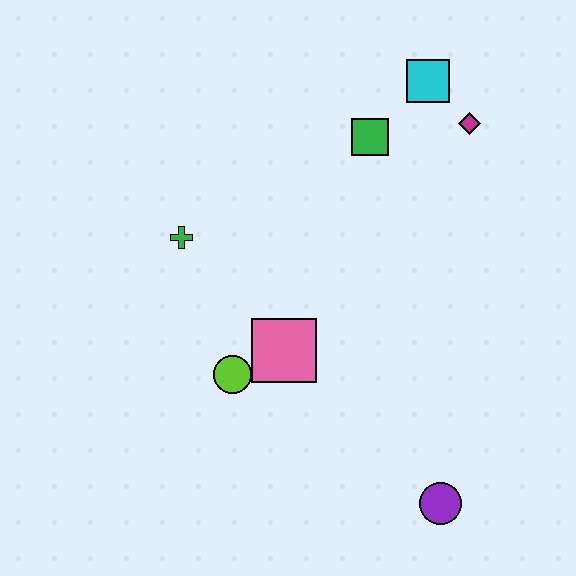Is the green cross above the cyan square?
No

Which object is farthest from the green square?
The purple circle is farthest from the green square.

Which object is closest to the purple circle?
The pink square is closest to the purple circle.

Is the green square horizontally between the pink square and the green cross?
No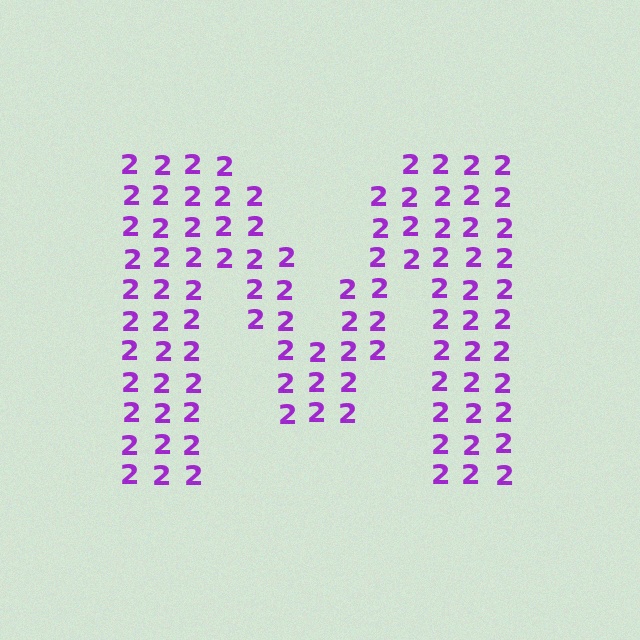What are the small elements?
The small elements are digit 2's.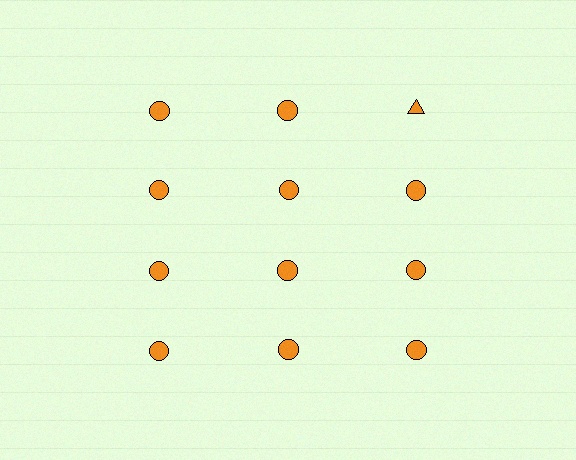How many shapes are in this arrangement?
There are 12 shapes arranged in a grid pattern.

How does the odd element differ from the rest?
It has a different shape: triangle instead of circle.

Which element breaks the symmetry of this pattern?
The orange triangle in the top row, center column breaks the symmetry. All other shapes are orange circles.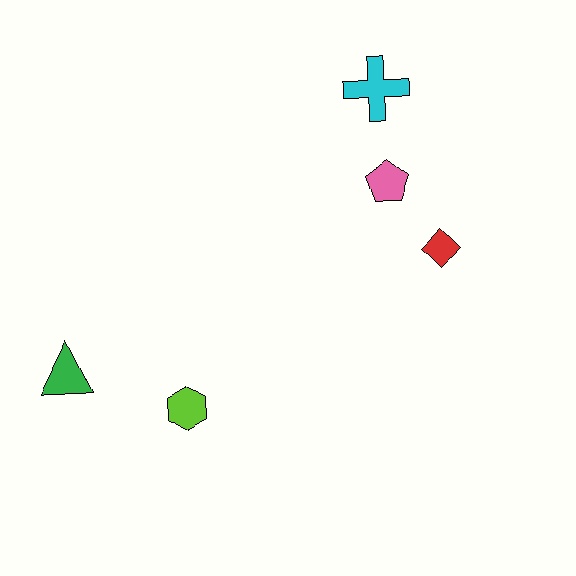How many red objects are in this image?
There is 1 red object.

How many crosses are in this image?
There is 1 cross.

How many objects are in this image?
There are 5 objects.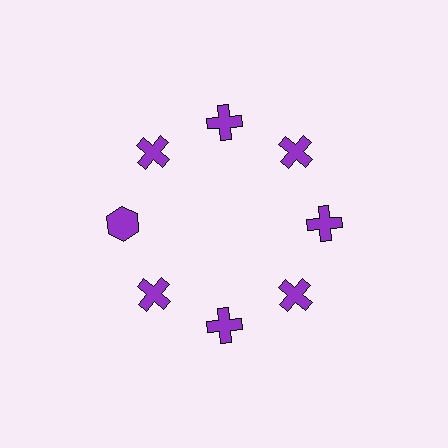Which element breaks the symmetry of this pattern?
The purple hexagon at roughly the 9 o'clock position breaks the symmetry. All other shapes are purple crosses.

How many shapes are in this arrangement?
There are 8 shapes arranged in a ring pattern.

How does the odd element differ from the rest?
It has a different shape: hexagon instead of cross.